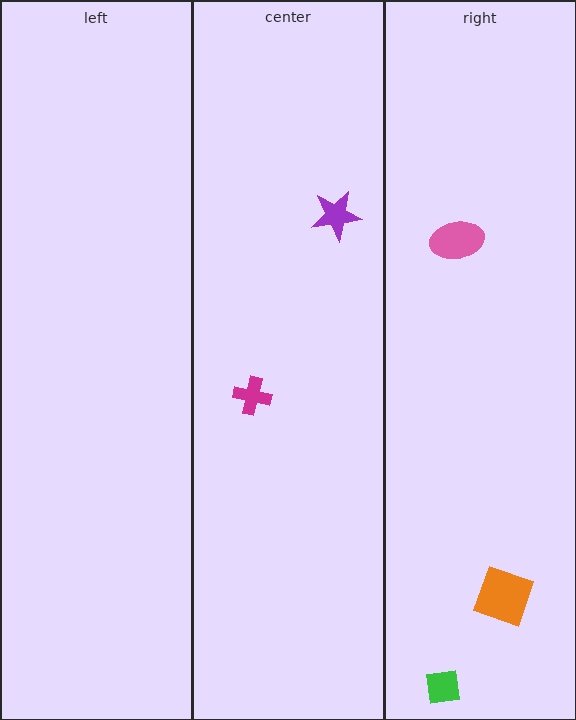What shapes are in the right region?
The pink ellipse, the orange square, the green square.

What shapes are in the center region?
The purple star, the magenta cross.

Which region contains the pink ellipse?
The right region.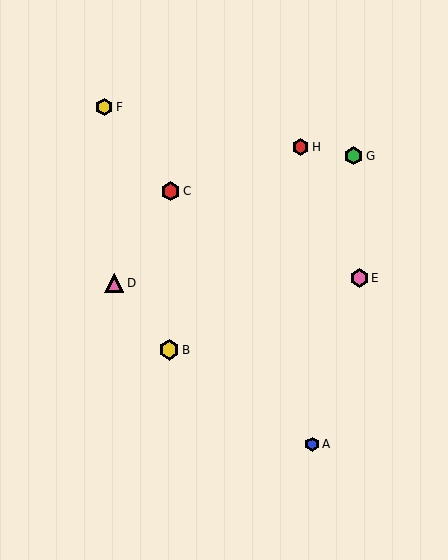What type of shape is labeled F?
Shape F is a yellow hexagon.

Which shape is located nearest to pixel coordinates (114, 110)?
The yellow hexagon (labeled F) at (104, 107) is nearest to that location.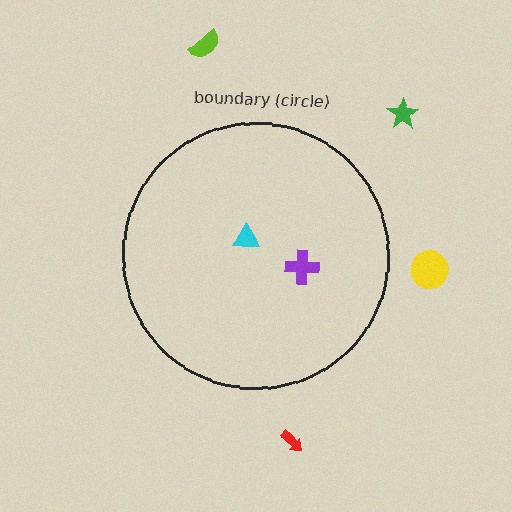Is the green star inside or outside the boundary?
Outside.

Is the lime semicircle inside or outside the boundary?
Outside.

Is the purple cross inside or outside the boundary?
Inside.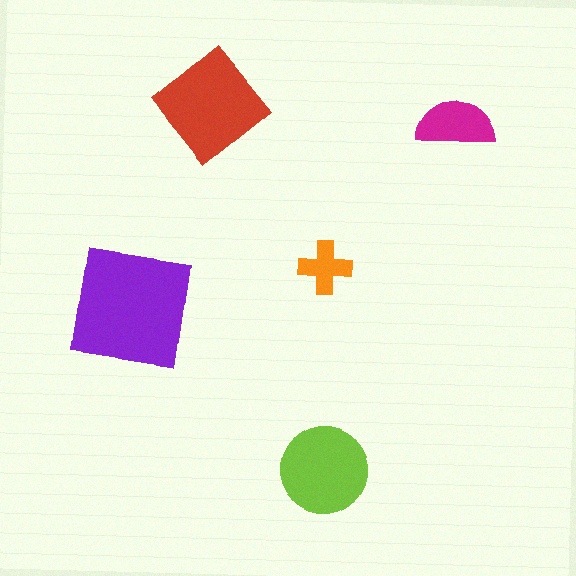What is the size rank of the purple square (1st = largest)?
1st.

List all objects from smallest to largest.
The orange cross, the magenta semicircle, the lime circle, the red diamond, the purple square.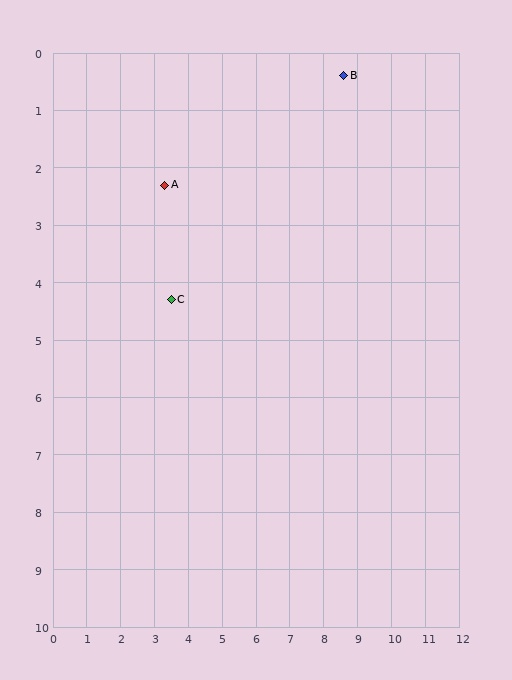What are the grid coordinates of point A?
Point A is at approximately (3.3, 2.3).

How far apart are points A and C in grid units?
Points A and C are about 2.0 grid units apart.